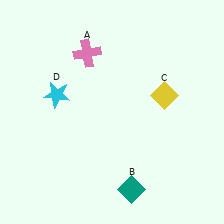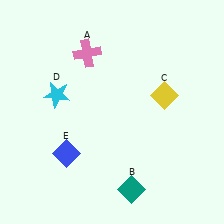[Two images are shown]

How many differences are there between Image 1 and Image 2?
There is 1 difference between the two images.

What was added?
A blue diamond (E) was added in Image 2.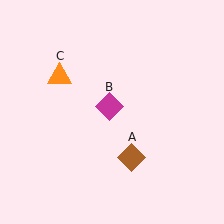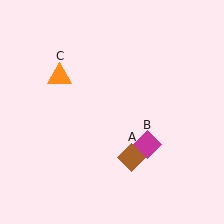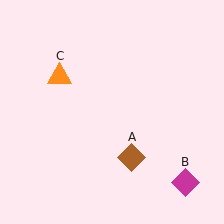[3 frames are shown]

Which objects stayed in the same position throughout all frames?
Brown diamond (object A) and orange triangle (object C) remained stationary.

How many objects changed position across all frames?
1 object changed position: magenta diamond (object B).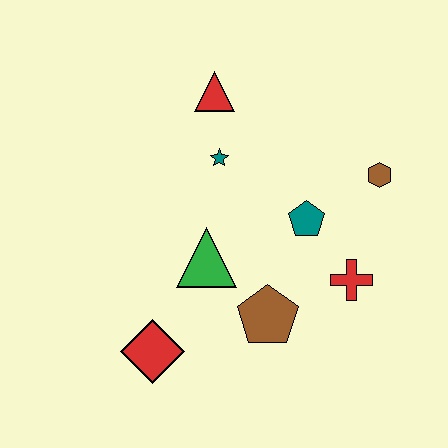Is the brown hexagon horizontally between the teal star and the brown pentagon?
No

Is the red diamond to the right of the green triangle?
No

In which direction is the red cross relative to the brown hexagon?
The red cross is below the brown hexagon.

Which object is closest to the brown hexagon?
The teal pentagon is closest to the brown hexagon.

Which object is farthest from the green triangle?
The brown hexagon is farthest from the green triangle.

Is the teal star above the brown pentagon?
Yes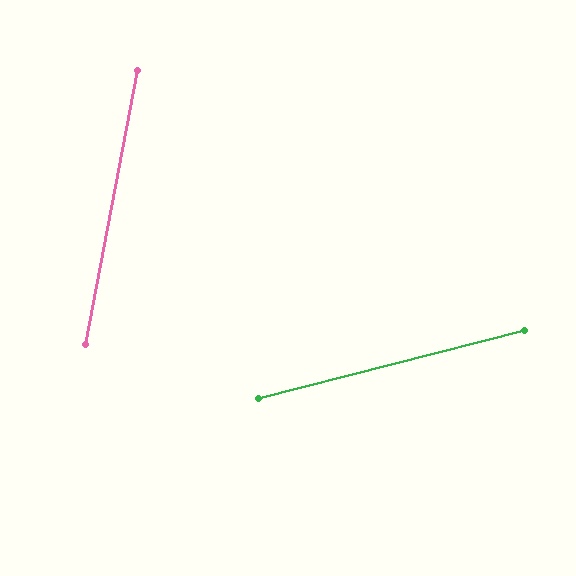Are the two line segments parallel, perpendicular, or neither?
Neither parallel nor perpendicular — they differ by about 65°.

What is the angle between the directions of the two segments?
Approximately 65 degrees.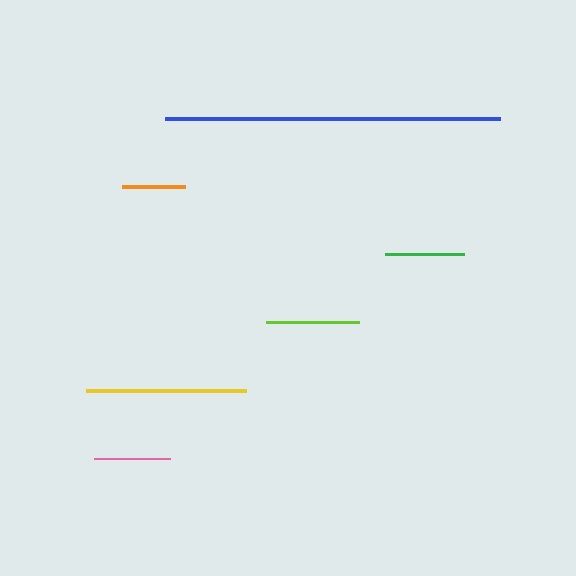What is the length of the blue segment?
The blue segment is approximately 335 pixels long.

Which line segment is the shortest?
The orange line is the shortest at approximately 63 pixels.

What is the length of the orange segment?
The orange segment is approximately 63 pixels long.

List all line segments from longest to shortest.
From longest to shortest: blue, yellow, lime, green, pink, orange.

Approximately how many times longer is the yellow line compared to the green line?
The yellow line is approximately 2.0 times the length of the green line.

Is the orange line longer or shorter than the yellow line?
The yellow line is longer than the orange line.